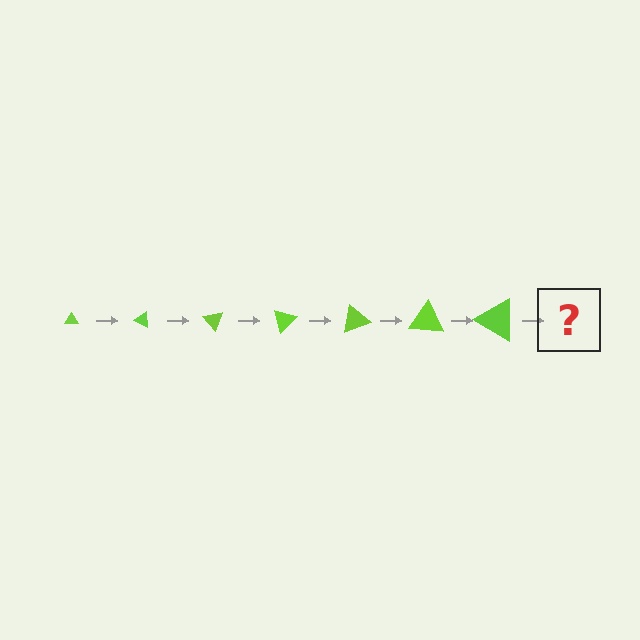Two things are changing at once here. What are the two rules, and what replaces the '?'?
The two rules are that the triangle grows larger each step and it rotates 25 degrees each step. The '?' should be a triangle, larger than the previous one and rotated 175 degrees from the start.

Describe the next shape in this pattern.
It should be a triangle, larger than the previous one and rotated 175 degrees from the start.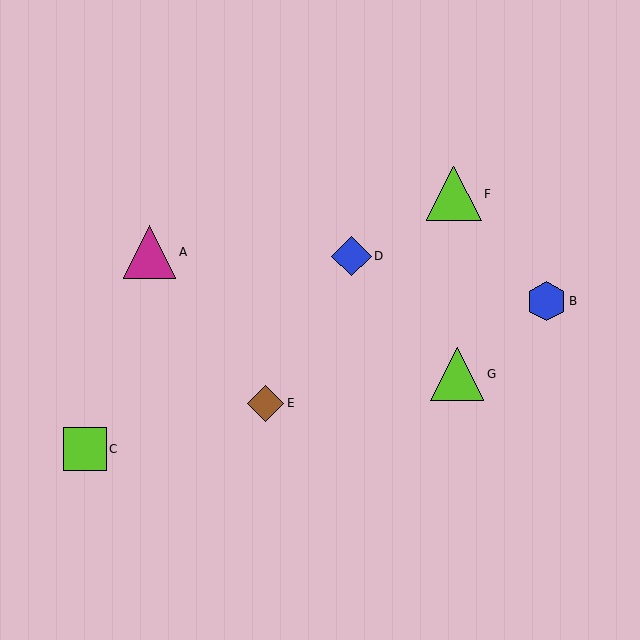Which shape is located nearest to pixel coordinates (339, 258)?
The blue diamond (labeled D) at (352, 256) is nearest to that location.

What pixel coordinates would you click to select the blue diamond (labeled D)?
Click at (352, 256) to select the blue diamond D.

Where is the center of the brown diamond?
The center of the brown diamond is at (266, 403).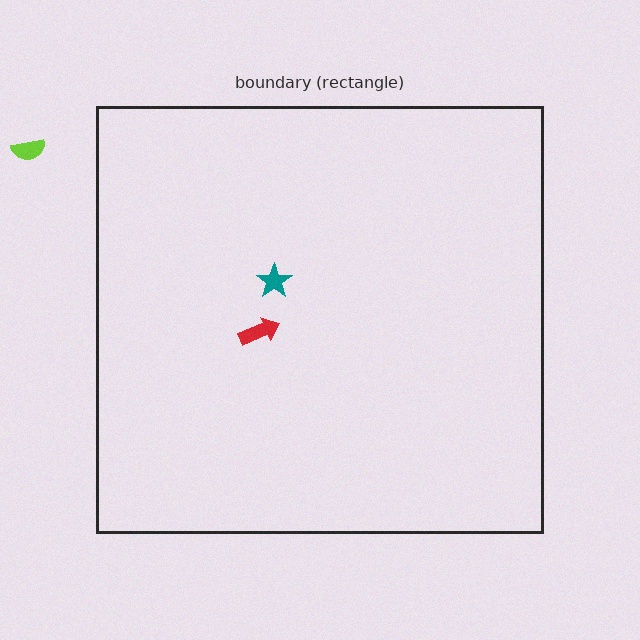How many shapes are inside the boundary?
2 inside, 1 outside.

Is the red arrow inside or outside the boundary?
Inside.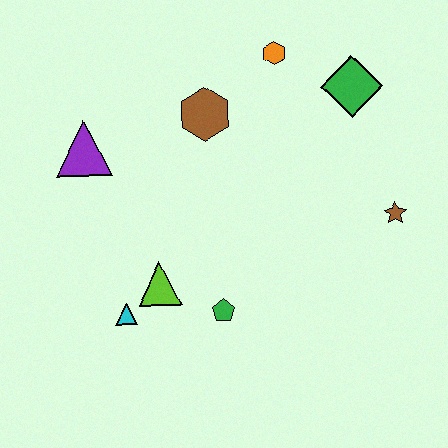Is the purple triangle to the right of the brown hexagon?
No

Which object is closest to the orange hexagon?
The green diamond is closest to the orange hexagon.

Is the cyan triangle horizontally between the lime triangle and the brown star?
No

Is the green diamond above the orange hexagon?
No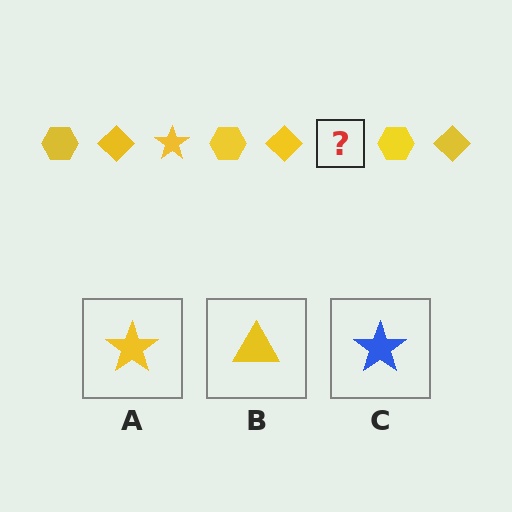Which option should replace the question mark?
Option A.